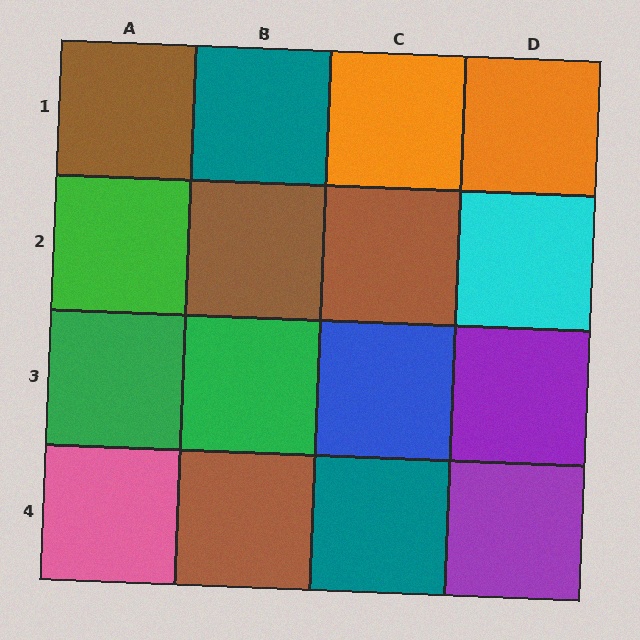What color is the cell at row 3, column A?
Green.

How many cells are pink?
1 cell is pink.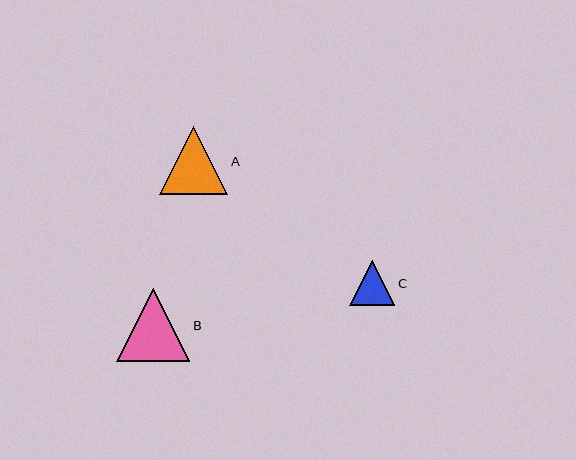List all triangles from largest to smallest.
From largest to smallest: B, A, C.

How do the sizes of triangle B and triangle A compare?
Triangle B and triangle A are approximately the same size.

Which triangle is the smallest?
Triangle C is the smallest with a size of approximately 45 pixels.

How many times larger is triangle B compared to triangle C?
Triangle B is approximately 1.6 times the size of triangle C.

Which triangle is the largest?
Triangle B is the largest with a size of approximately 73 pixels.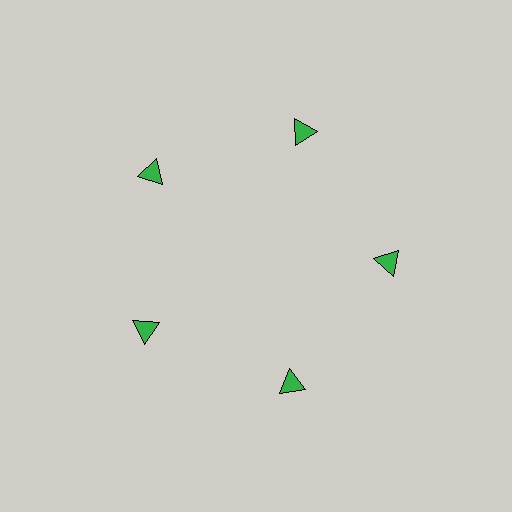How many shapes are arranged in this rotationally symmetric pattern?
There are 5 shapes, arranged in 5 groups of 1.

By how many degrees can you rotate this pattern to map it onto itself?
The pattern maps onto itself every 72 degrees of rotation.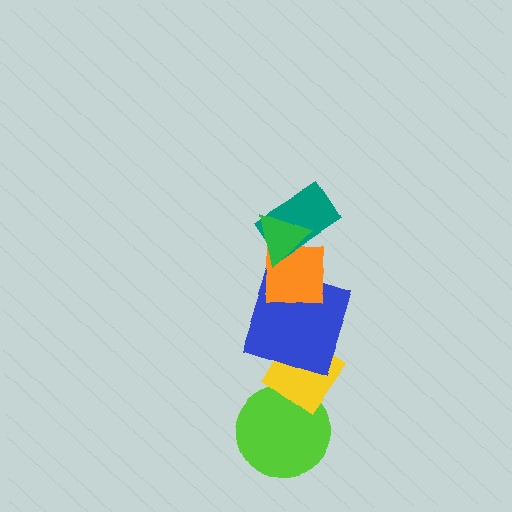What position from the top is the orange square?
The orange square is 3rd from the top.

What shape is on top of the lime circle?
The yellow diamond is on top of the lime circle.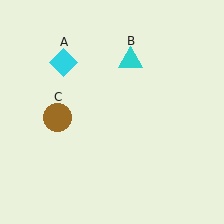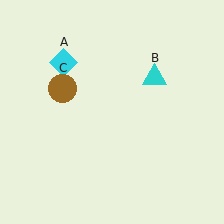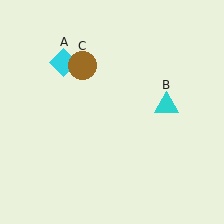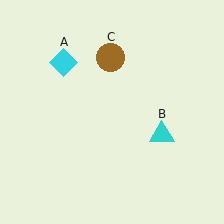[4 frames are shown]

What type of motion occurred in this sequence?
The cyan triangle (object B), brown circle (object C) rotated clockwise around the center of the scene.